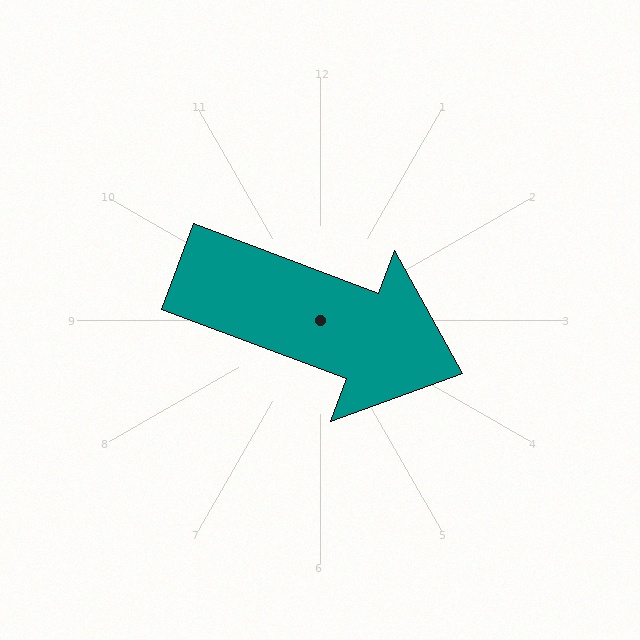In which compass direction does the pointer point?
East.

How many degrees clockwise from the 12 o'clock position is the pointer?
Approximately 111 degrees.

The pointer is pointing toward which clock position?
Roughly 4 o'clock.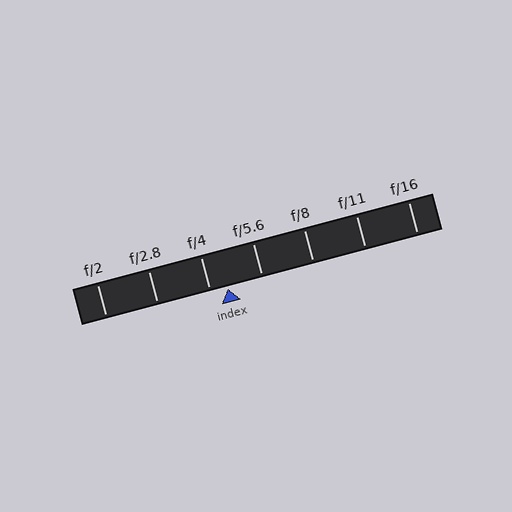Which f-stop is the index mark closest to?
The index mark is closest to f/4.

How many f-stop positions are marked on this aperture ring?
There are 7 f-stop positions marked.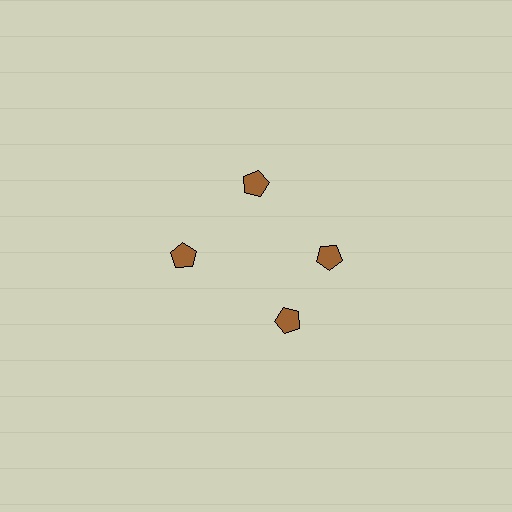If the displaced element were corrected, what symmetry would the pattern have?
It would have 4-fold rotational symmetry — the pattern would map onto itself every 90 degrees.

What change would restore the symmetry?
The symmetry would be restored by rotating it back into even spacing with its neighbors so that all 4 pentagons sit at equal angles and equal distance from the center.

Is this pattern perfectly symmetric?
No. The 4 brown pentagons are arranged in a ring, but one element near the 6 o'clock position is rotated out of alignment along the ring, breaking the 4-fold rotational symmetry.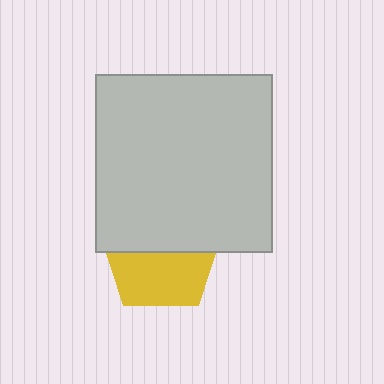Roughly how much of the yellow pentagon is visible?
About half of it is visible (roughly 50%).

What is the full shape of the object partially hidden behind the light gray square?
The partially hidden object is a yellow pentagon.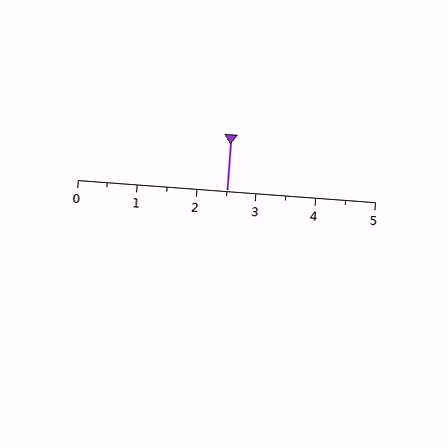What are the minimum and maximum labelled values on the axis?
The axis runs from 0 to 5.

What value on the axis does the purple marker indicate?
The marker indicates approximately 2.5.